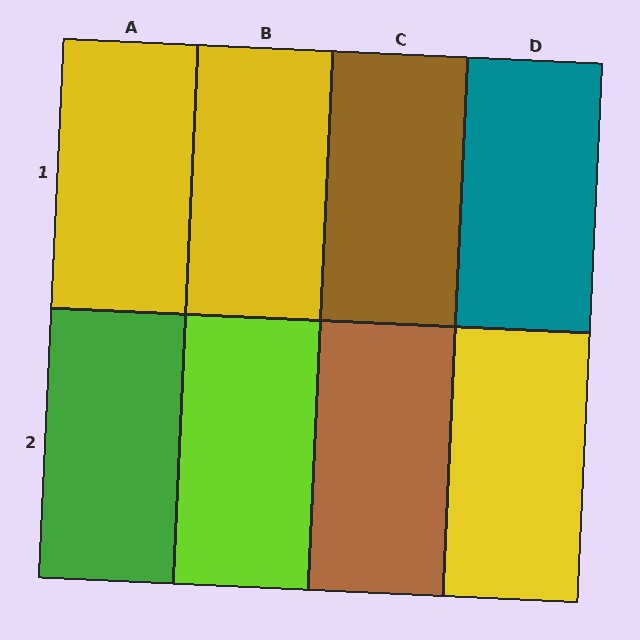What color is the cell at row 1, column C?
Brown.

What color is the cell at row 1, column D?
Teal.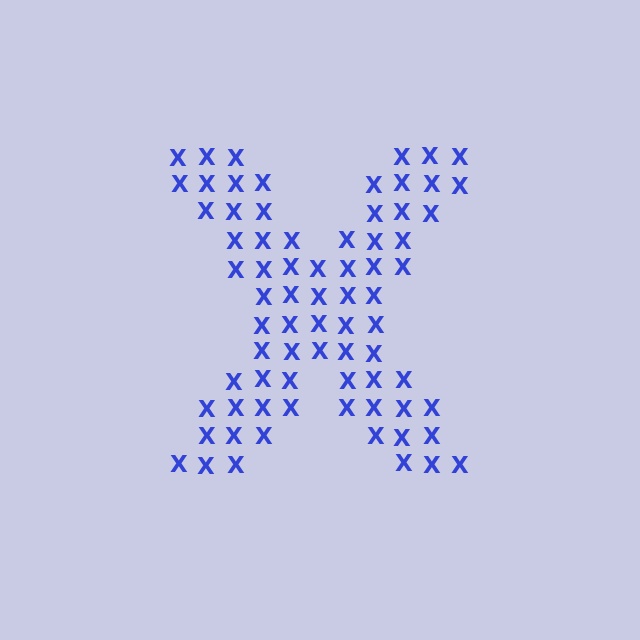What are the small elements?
The small elements are letter X's.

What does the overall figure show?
The overall figure shows the letter X.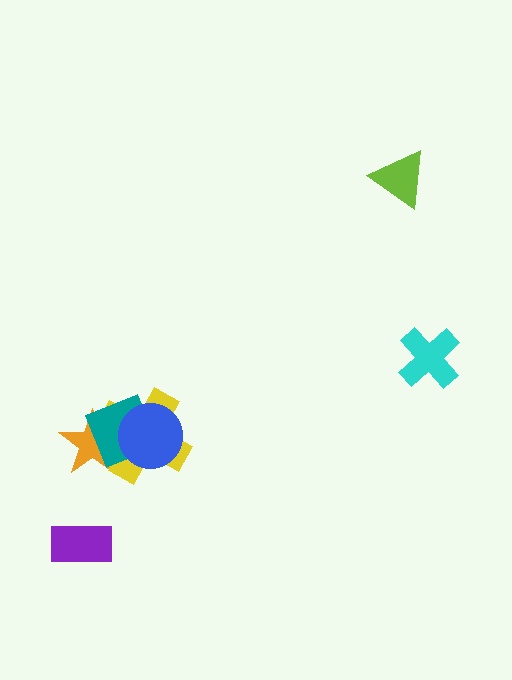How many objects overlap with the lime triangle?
0 objects overlap with the lime triangle.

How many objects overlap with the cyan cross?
0 objects overlap with the cyan cross.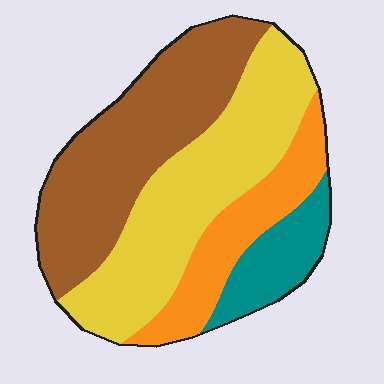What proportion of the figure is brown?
Brown takes up between a quarter and a half of the figure.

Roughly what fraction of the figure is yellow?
Yellow covers 36% of the figure.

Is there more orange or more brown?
Brown.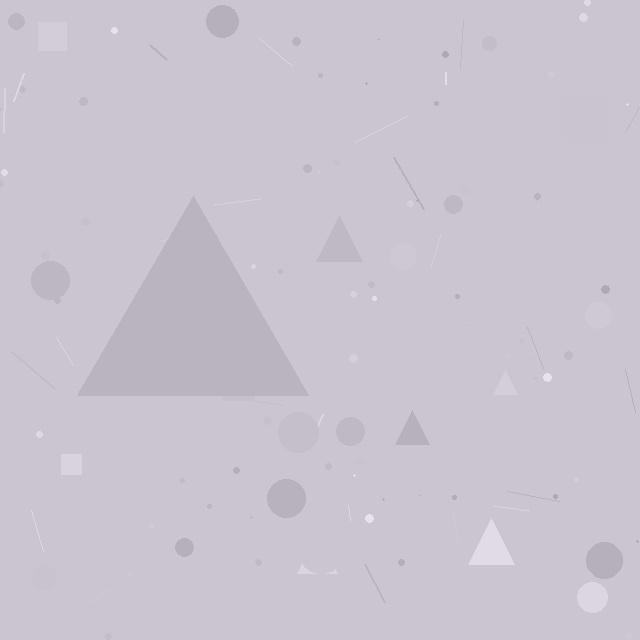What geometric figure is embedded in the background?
A triangle is embedded in the background.